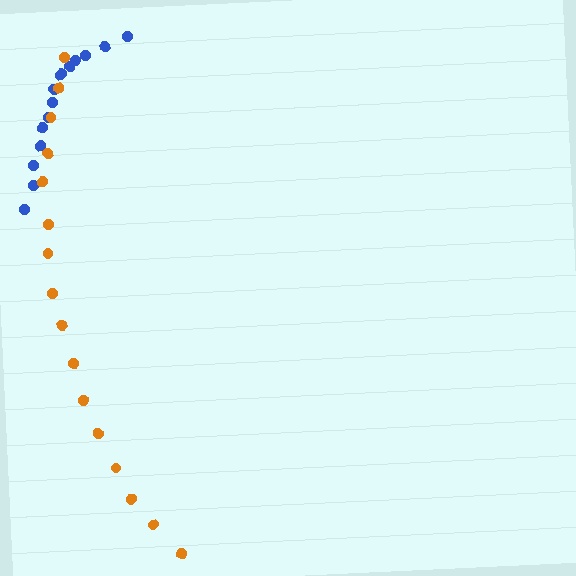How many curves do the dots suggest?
There are 2 distinct paths.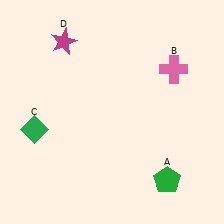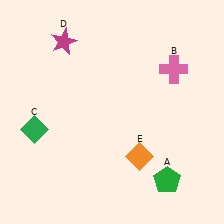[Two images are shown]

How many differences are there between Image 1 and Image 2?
There is 1 difference between the two images.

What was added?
An orange diamond (E) was added in Image 2.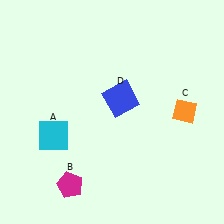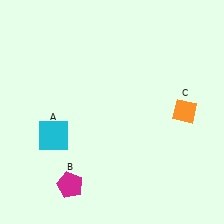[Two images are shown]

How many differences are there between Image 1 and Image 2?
There is 1 difference between the two images.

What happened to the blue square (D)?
The blue square (D) was removed in Image 2. It was in the top-right area of Image 1.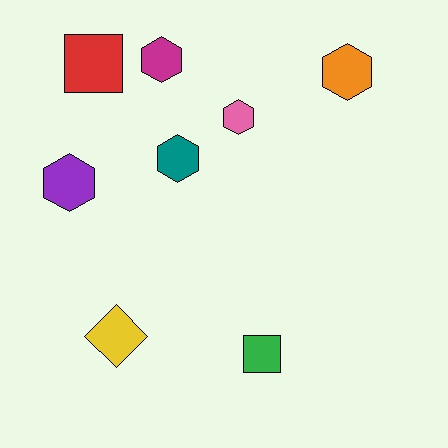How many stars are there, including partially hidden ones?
There are no stars.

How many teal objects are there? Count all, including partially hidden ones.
There is 1 teal object.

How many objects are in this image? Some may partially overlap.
There are 8 objects.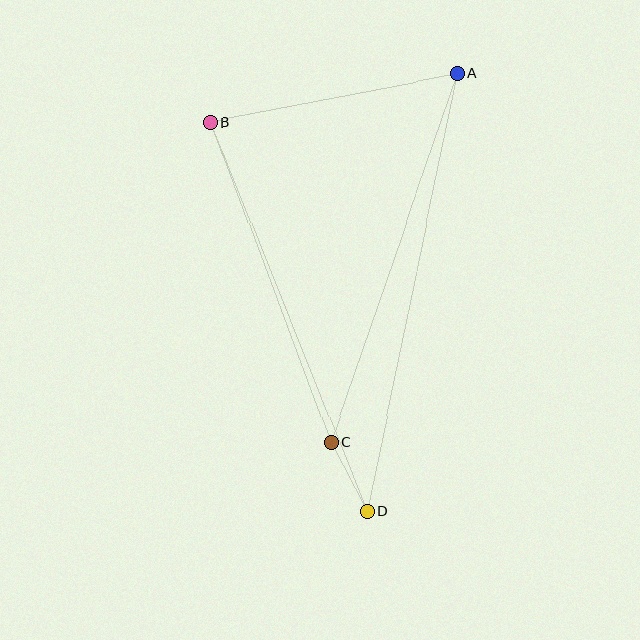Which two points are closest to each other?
Points C and D are closest to each other.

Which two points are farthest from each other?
Points A and D are farthest from each other.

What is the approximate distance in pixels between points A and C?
The distance between A and C is approximately 389 pixels.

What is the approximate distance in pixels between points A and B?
The distance between A and B is approximately 251 pixels.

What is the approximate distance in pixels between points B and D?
The distance between B and D is approximately 419 pixels.